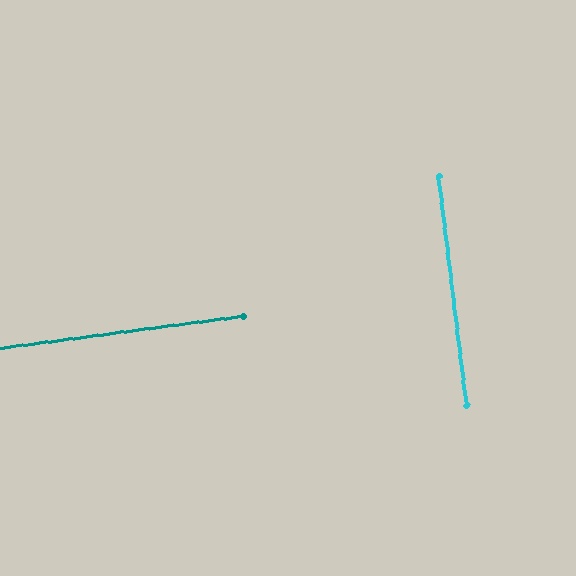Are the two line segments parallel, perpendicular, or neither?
Perpendicular — they meet at approximately 90°.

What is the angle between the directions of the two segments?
Approximately 90 degrees.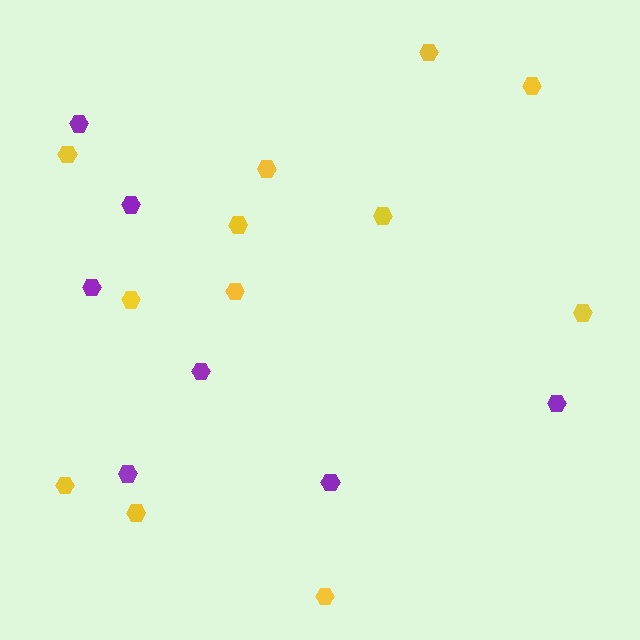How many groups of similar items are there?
There are 2 groups: one group of yellow hexagons (12) and one group of purple hexagons (7).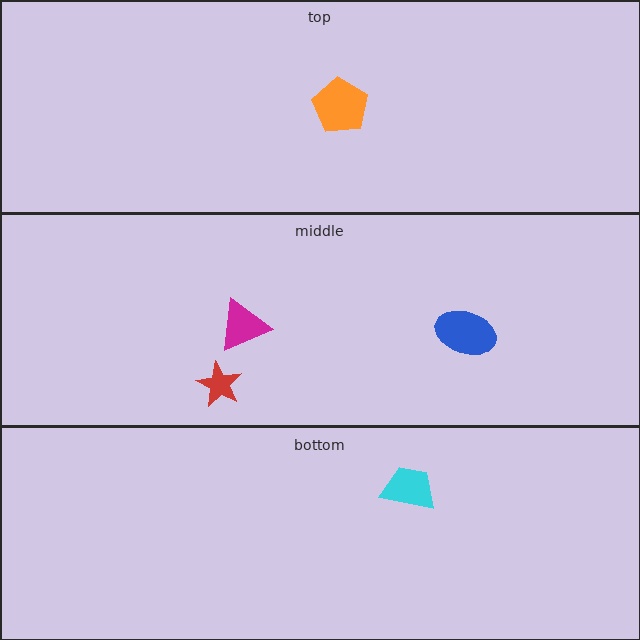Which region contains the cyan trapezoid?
The bottom region.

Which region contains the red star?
The middle region.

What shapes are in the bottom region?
The cyan trapezoid.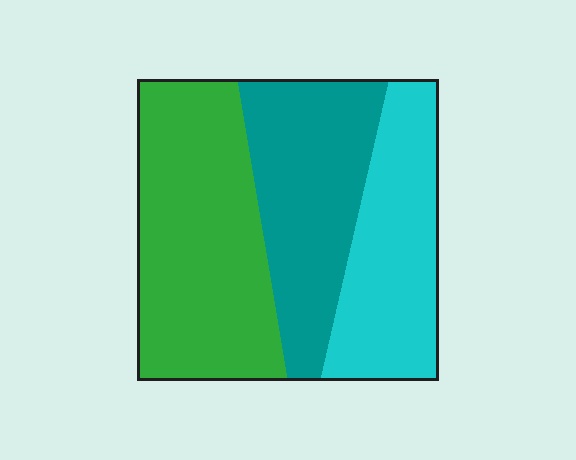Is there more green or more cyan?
Green.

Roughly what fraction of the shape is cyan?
Cyan covers 28% of the shape.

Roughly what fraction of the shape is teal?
Teal covers around 30% of the shape.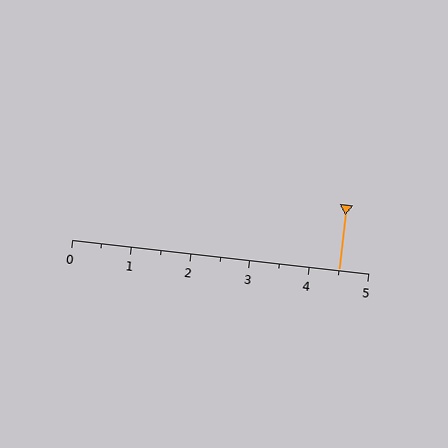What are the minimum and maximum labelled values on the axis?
The axis runs from 0 to 5.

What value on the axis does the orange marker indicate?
The marker indicates approximately 4.5.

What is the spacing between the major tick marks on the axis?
The major ticks are spaced 1 apart.